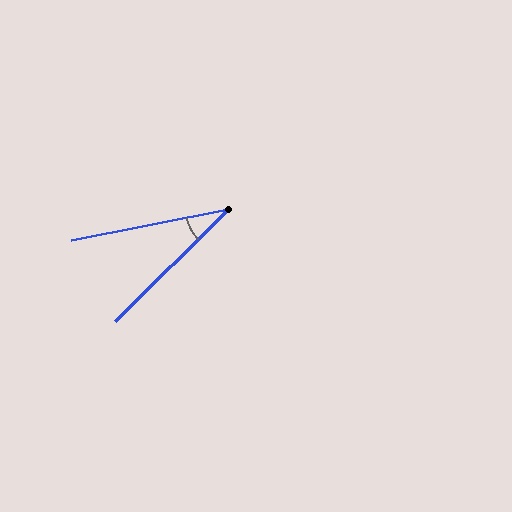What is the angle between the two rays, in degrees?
Approximately 34 degrees.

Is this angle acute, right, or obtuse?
It is acute.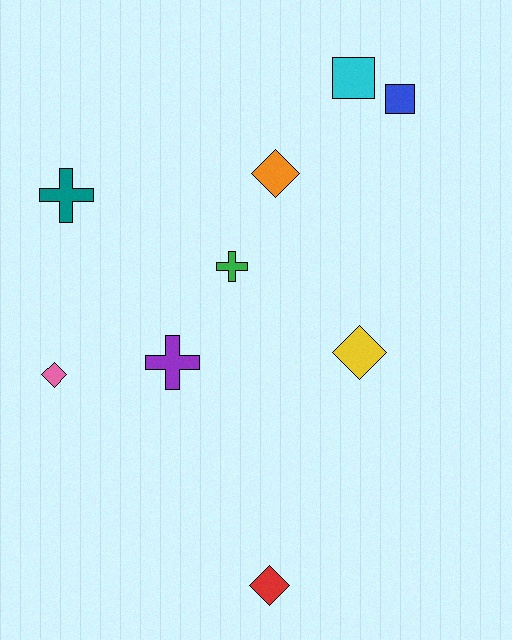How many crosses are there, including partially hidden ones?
There are 3 crosses.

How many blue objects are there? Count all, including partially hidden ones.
There is 1 blue object.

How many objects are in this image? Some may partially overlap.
There are 9 objects.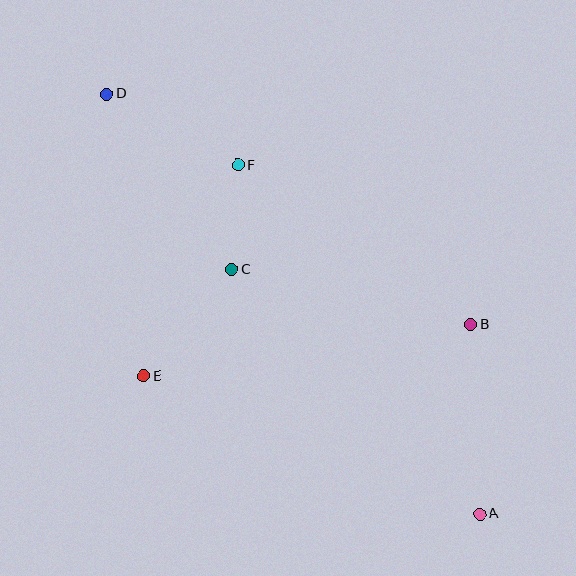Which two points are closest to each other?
Points C and F are closest to each other.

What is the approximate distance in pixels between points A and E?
The distance between A and E is approximately 363 pixels.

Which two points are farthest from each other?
Points A and D are farthest from each other.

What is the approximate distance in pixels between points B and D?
The distance between B and D is approximately 431 pixels.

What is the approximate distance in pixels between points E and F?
The distance between E and F is approximately 231 pixels.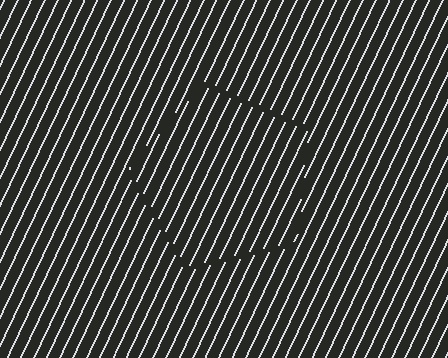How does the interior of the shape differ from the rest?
The interior of the shape contains the same grating, shifted by half a period — the contour is defined by the phase discontinuity where line-ends from the inner and outer gratings abut.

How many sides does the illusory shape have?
5 sides — the line-ends trace a pentagon.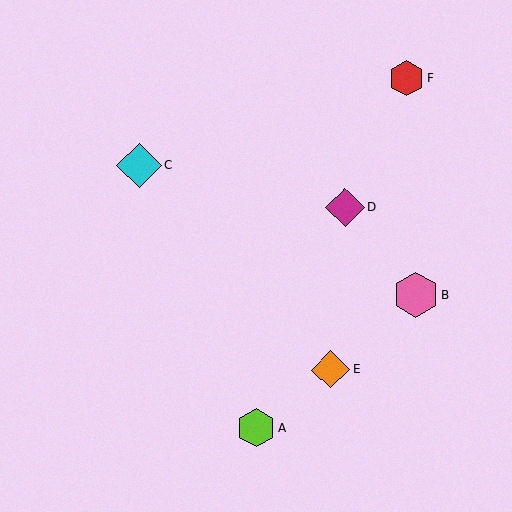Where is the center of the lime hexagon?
The center of the lime hexagon is at (257, 428).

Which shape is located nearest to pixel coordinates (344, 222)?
The magenta diamond (labeled D) at (345, 208) is nearest to that location.